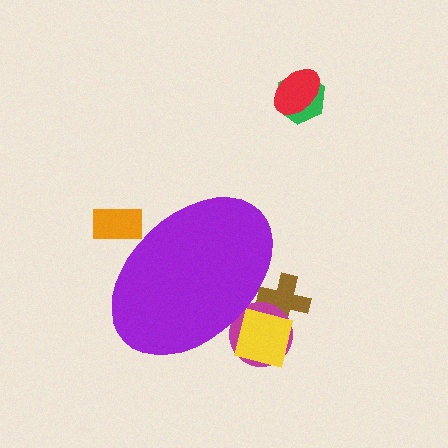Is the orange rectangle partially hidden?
Yes, the orange rectangle is partially hidden behind the purple ellipse.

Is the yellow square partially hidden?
Yes, the yellow square is partially hidden behind the purple ellipse.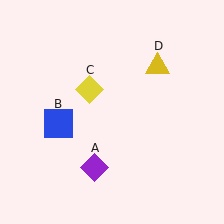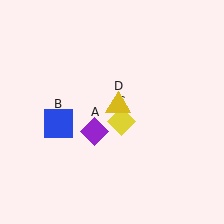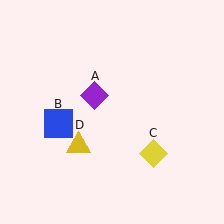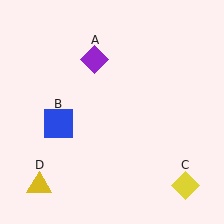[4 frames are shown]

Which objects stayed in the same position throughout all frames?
Blue square (object B) remained stationary.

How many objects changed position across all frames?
3 objects changed position: purple diamond (object A), yellow diamond (object C), yellow triangle (object D).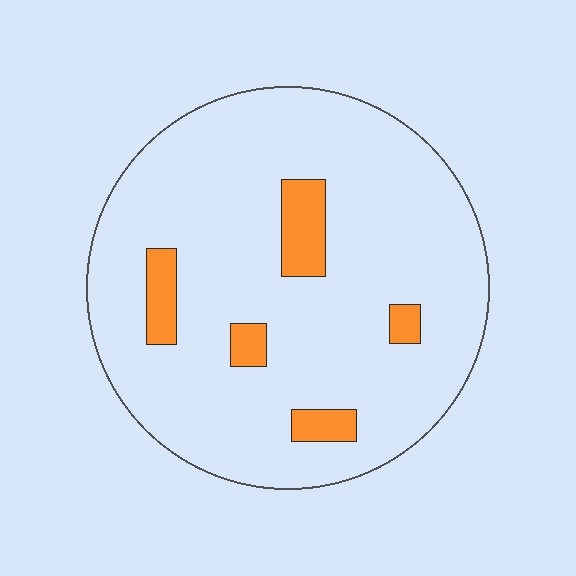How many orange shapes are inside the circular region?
5.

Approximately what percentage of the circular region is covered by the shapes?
Approximately 10%.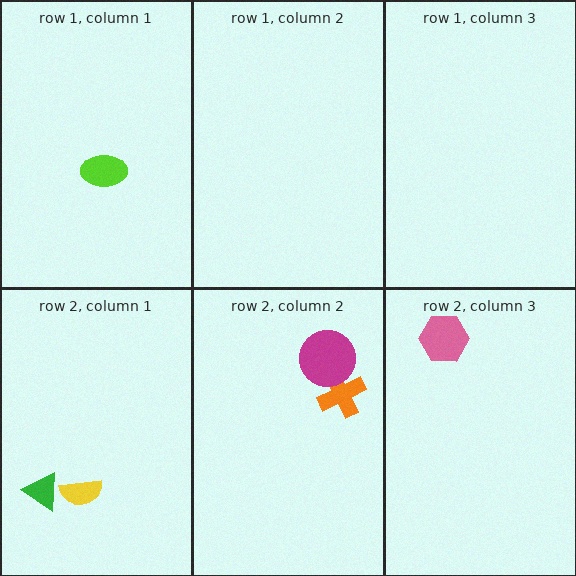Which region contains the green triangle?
The row 2, column 1 region.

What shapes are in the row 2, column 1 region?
The yellow semicircle, the green triangle.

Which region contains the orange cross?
The row 2, column 2 region.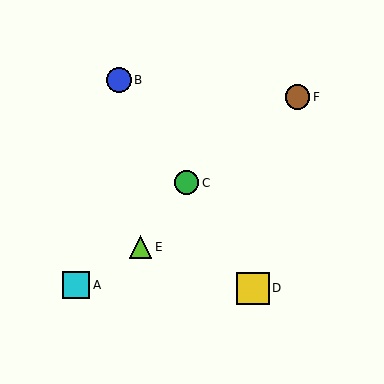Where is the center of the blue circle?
The center of the blue circle is at (119, 80).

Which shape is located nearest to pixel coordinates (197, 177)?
The green circle (labeled C) at (186, 183) is nearest to that location.